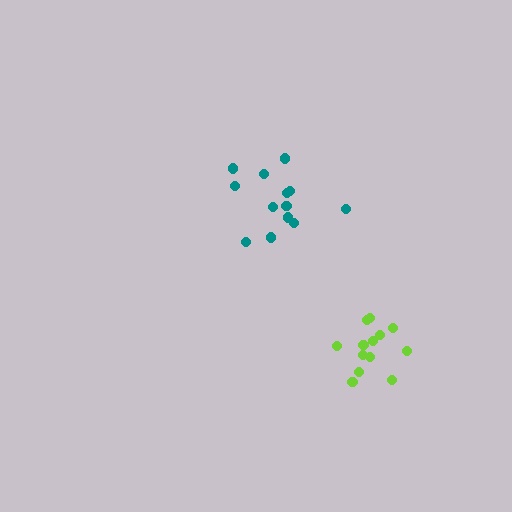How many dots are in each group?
Group 1: 13 dots, Group 2: 13 dots (26 total).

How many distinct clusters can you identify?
There are 2 distinct clusters.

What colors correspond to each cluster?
The clusters are colored: teal, lime.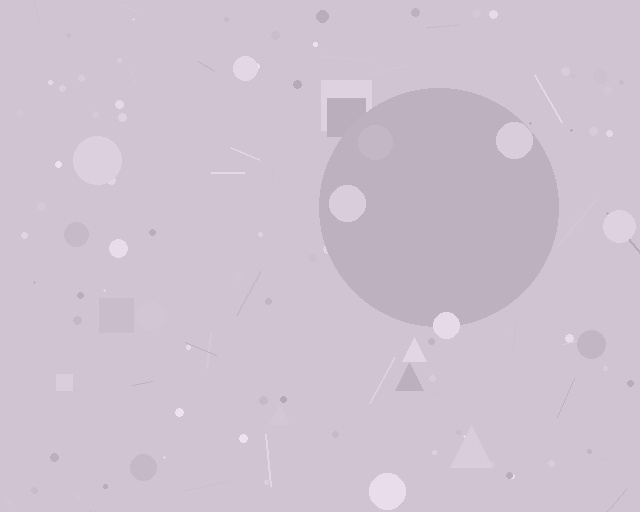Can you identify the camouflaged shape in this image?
The camouflaged shape is a circle.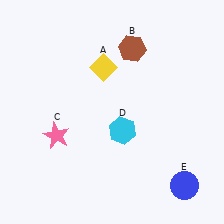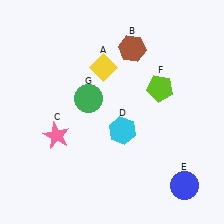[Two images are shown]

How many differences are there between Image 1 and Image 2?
There are 2 differences between the two images.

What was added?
A lime pentagon (F), a green circle (G) were added in Image 2.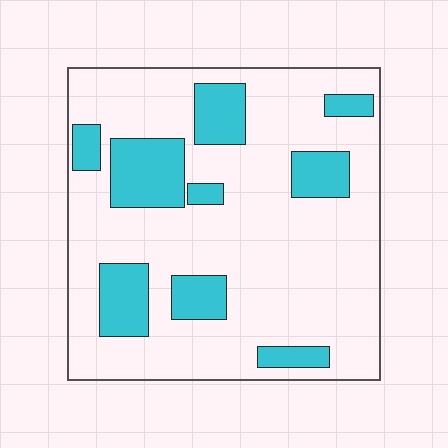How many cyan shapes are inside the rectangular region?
9.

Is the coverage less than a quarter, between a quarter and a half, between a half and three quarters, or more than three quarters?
Less than a quarter.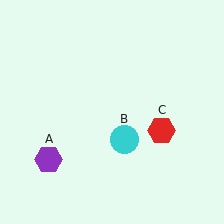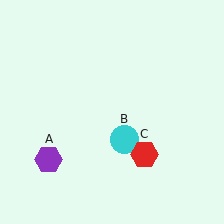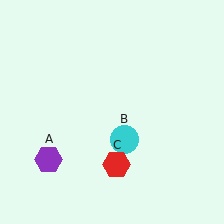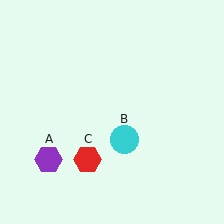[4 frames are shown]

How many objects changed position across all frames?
1 object changed position: red hexagon (object C).